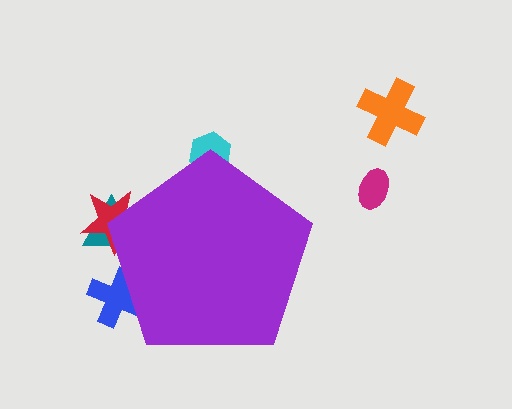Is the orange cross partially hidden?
No, the orange cross is fully visible.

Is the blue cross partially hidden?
Yes, the blue cross is partially hidden behind the purple pentagon.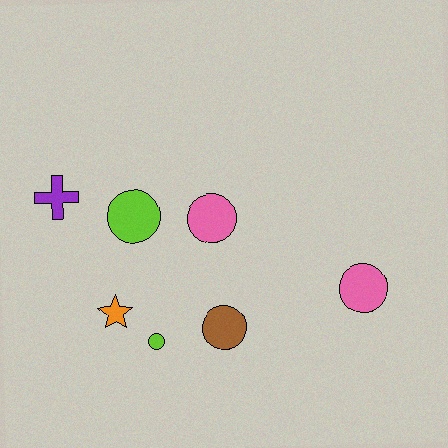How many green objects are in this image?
There are no green objects.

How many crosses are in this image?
There is 1 cross.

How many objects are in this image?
There are 7 objects.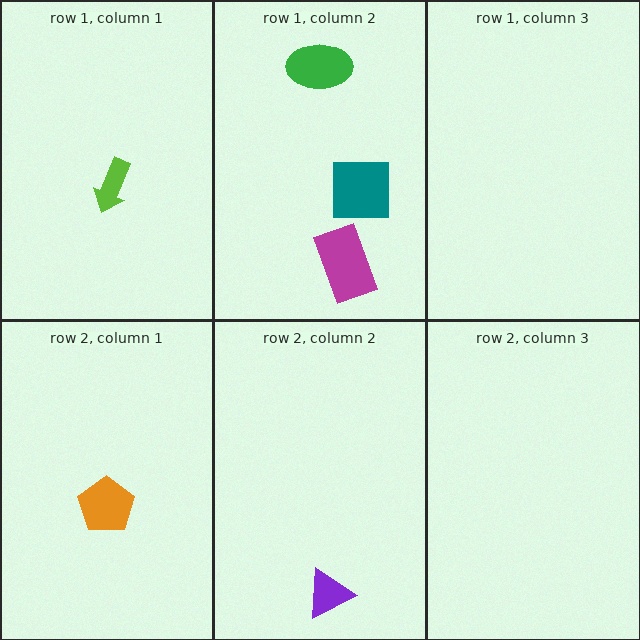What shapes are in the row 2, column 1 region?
The orange pentagon.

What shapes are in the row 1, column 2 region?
The green ellipse, the magenta rectangle, the teal square.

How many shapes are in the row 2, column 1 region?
1.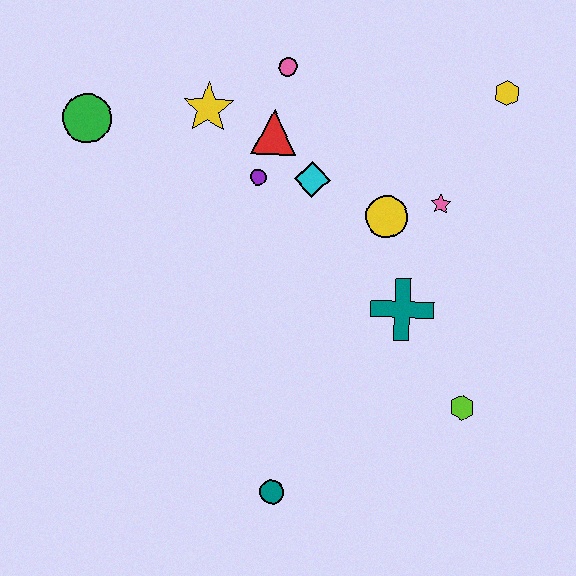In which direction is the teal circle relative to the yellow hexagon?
The teal circle is below the yellow hexagon.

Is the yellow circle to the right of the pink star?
No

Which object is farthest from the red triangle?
The teal circle is farthest from the red triangle.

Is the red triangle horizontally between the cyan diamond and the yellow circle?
No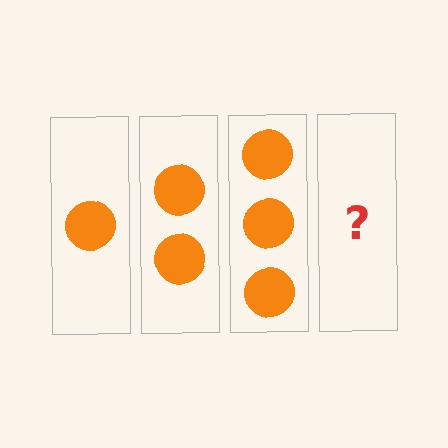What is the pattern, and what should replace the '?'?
The pattern is that each step adds one more circle. The '?' should be 4 circles.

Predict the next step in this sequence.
The next step is 4 circles.